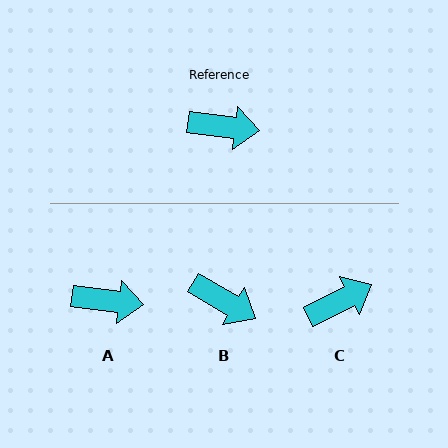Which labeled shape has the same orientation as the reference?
A.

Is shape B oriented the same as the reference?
No, it is off by about 23 degrees.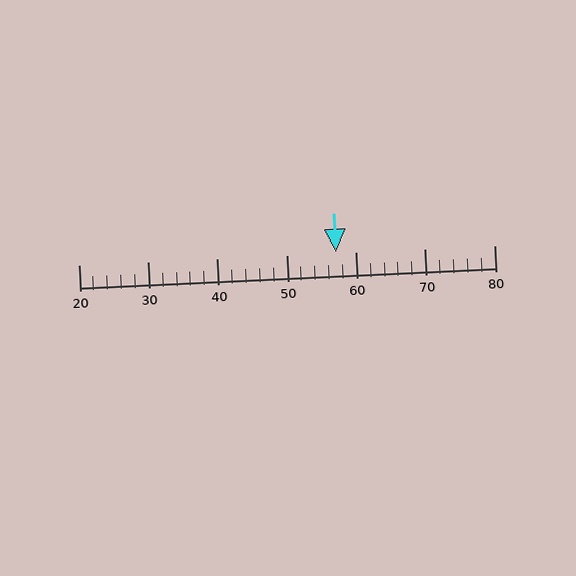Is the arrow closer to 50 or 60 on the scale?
The arrow is closer to 60.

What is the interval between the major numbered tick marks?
The major tick marks are spaced 10 units apart.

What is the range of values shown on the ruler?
The ruler shows values from 20 to 80.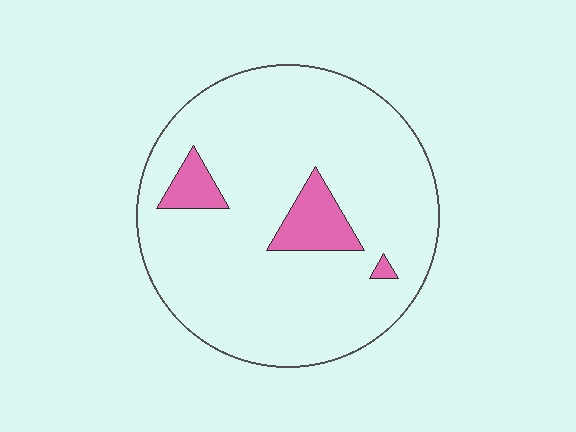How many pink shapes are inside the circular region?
3.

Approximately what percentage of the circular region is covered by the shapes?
Approximately 10%.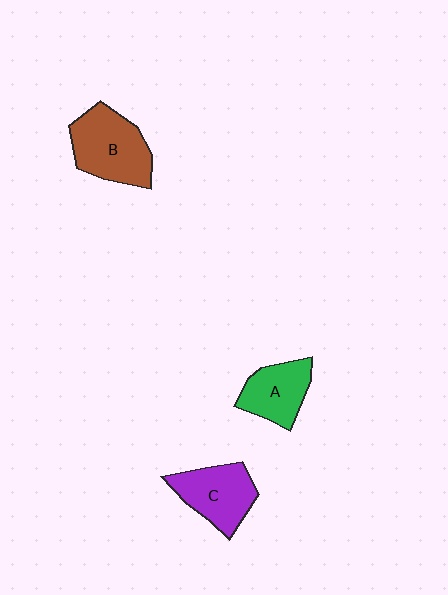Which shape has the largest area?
Shape B (brown).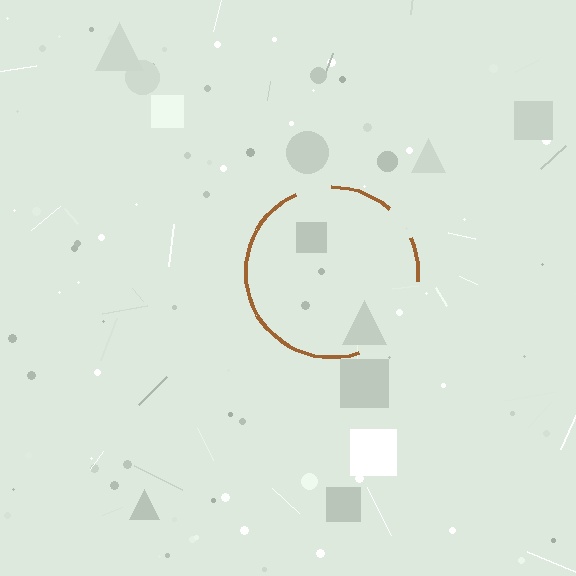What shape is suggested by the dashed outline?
The dashed outline suggests a circle.